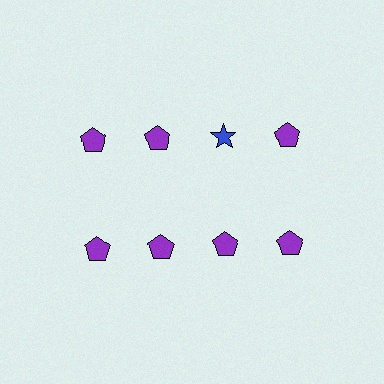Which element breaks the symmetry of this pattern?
The blue star in the top row, center column breaks the symmetry. All other shapes are purple pentagons.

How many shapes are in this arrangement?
There are 8 shapes arranged in a grid pattern.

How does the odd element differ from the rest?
It differs in both color (blue instead of purple) and shape (star instead of pentagon).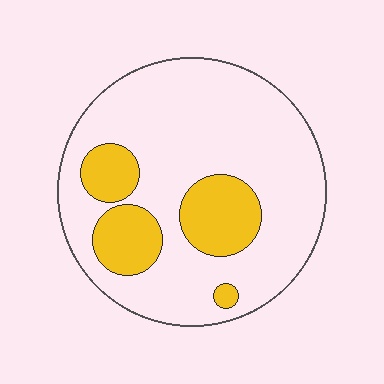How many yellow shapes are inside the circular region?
4.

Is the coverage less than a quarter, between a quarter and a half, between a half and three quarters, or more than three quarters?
Less than a quarter.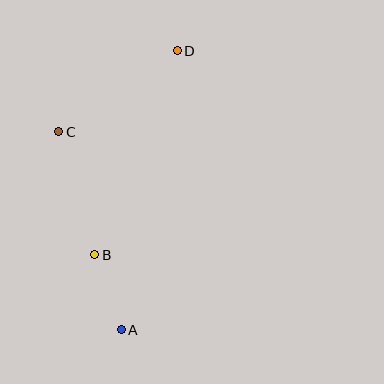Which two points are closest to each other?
Points A and B are closest to each other.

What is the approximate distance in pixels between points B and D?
The distance between B and D is approximately 220 pixels.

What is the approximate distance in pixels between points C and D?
The distance between C and D is approximately 144 pixels.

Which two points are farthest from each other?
Points A and D are farthest from each other.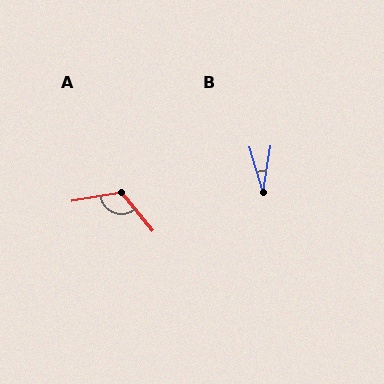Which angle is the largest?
A, at approximately 120 degrees.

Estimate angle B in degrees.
Approximately 26 degrees.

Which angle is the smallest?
B, at approximately 26 degrees.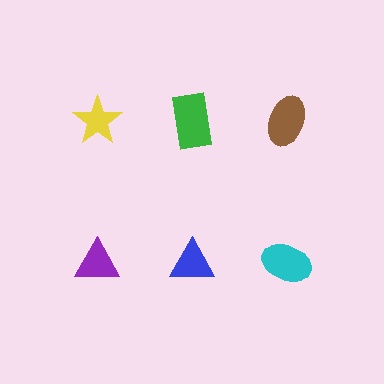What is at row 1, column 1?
A yellow star.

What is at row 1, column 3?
A brown ellipse.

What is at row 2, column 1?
A purple triangle.